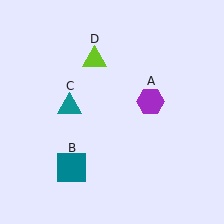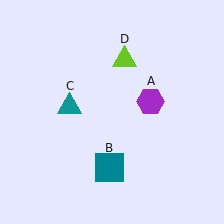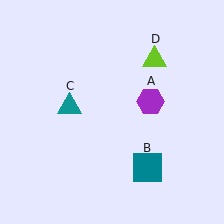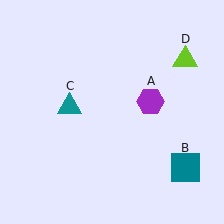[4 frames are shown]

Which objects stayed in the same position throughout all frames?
Purple hexagon (object A) and teal triangle (object C) remained stationary.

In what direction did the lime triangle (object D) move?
The lime triangle (object D) moved right.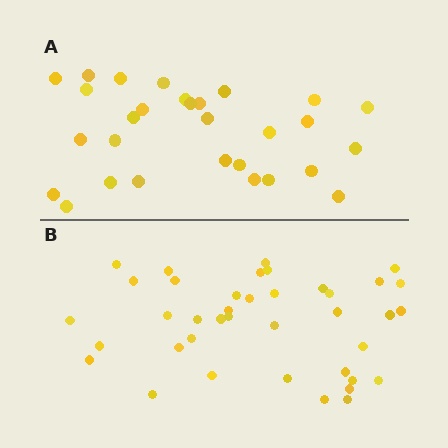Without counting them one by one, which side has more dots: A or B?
Region B (the bottom region) has more dots.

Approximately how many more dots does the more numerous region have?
Region B has roughly 10 or so more dots than region A.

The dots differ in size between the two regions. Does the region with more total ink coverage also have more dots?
No. Region A has more total ink coverage because its dots are larger, but region B actually contains more individual dots. Total area can be misleading — the number of items is what matters here.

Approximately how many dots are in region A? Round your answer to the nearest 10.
About 30 dots. (The exact count is 29, which rounds to 30.)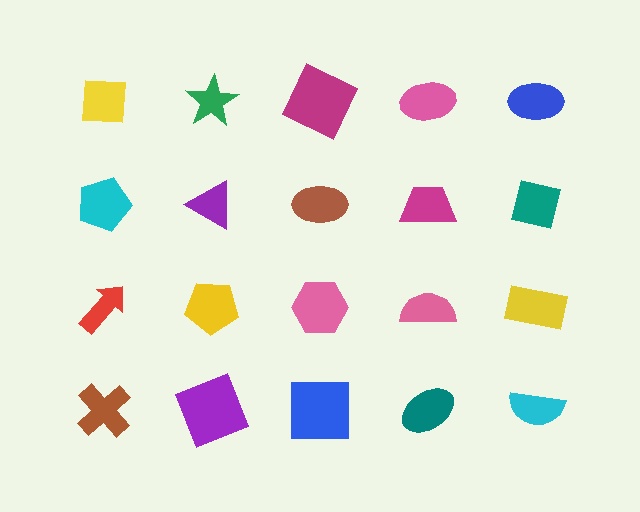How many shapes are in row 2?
5 shapes.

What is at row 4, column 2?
A purple square.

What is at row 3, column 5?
A yellow rectangle.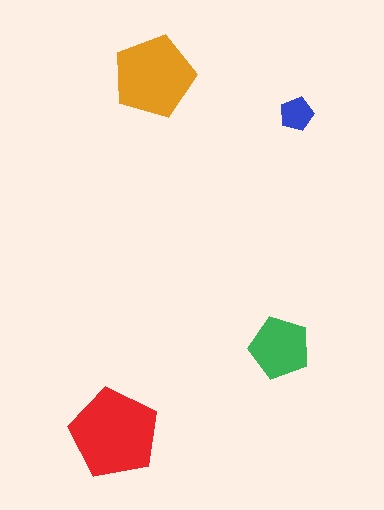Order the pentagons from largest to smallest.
the red one, the orange one, the green one, the blue one.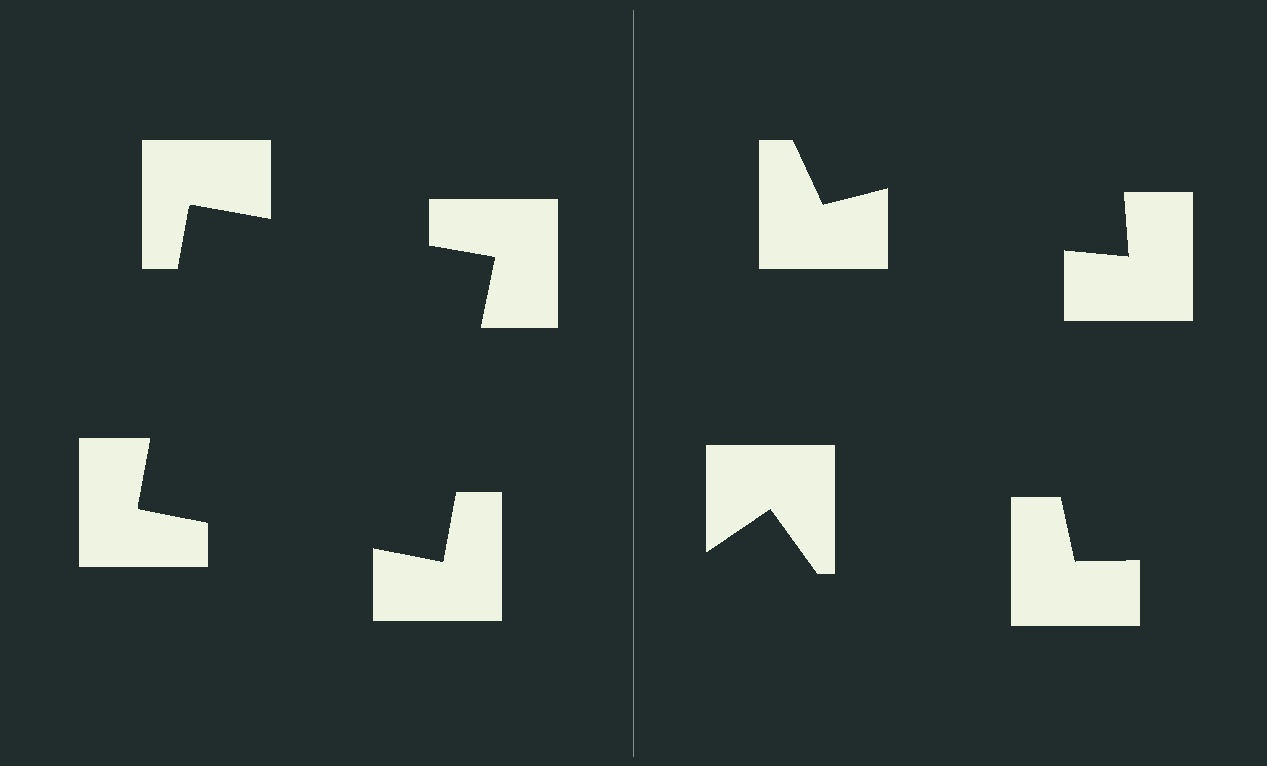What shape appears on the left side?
An illusory square.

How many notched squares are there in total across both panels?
8 — 4 on each side.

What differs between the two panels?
The notched squares are positioned identically on both sides; only the wedge orientations differ. On the left they align to a square; on the right they are misaligned.